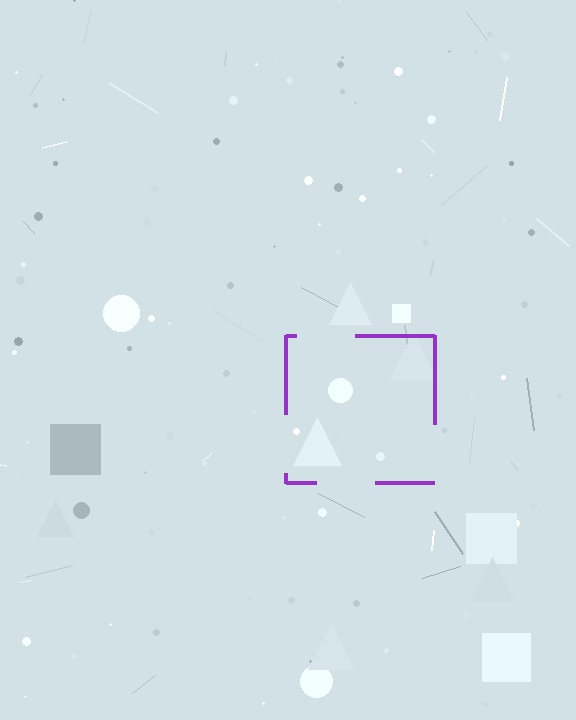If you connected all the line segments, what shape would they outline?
They would outline a square.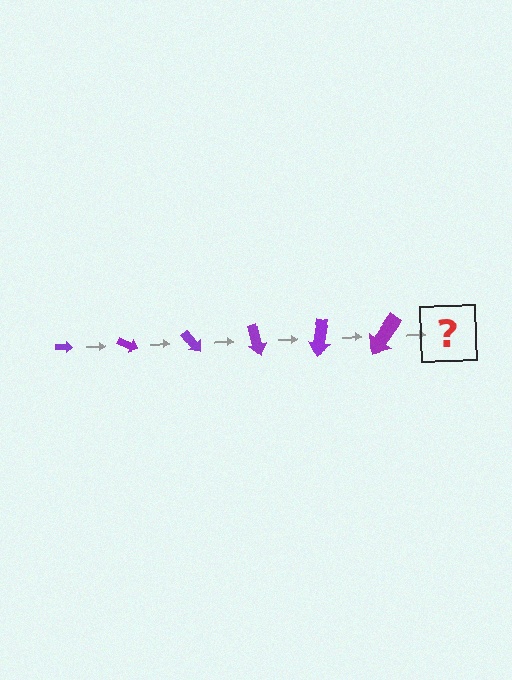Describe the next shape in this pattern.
It should be an arrow, larger than the previous one and rotated 150 degrees from the start.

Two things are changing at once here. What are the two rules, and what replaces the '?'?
The two rules are that the arrow grows larger each step and it rotates 25 degrees each step. The '?' should be an arrow, larger than the previous one and rotated 150 degrees from the start.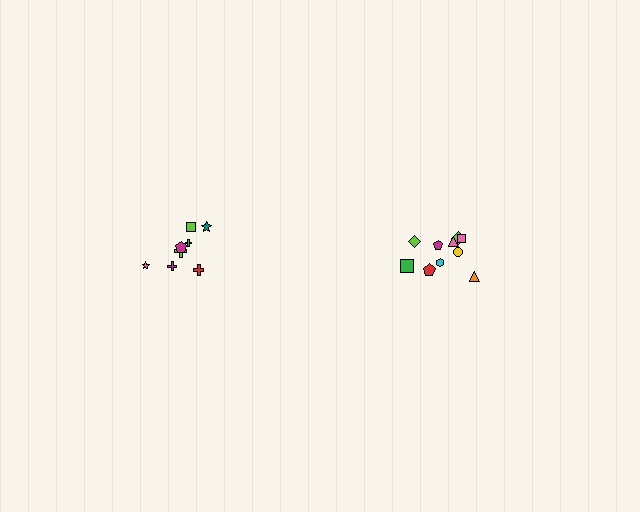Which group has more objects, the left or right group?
The right group.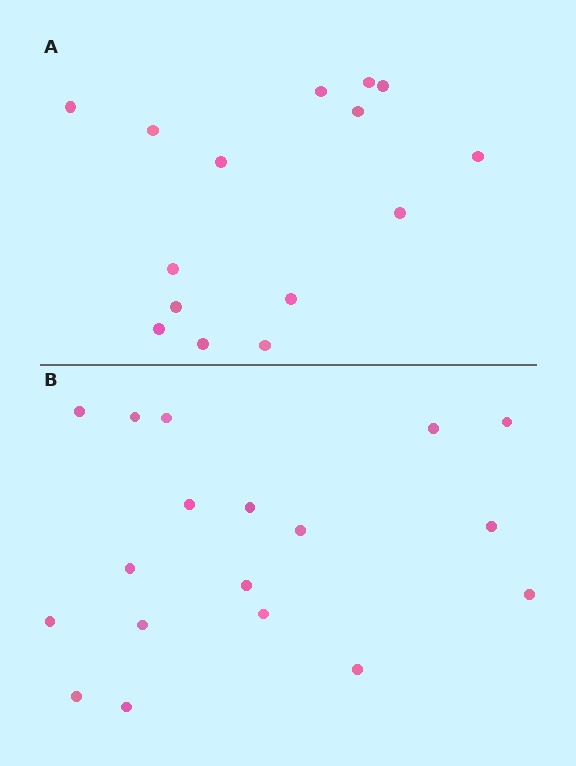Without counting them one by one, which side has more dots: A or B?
Region B (the bottom region) has more dots.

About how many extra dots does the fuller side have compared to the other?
Region B has just a few more — roughly 2 or 3 more dots than region A.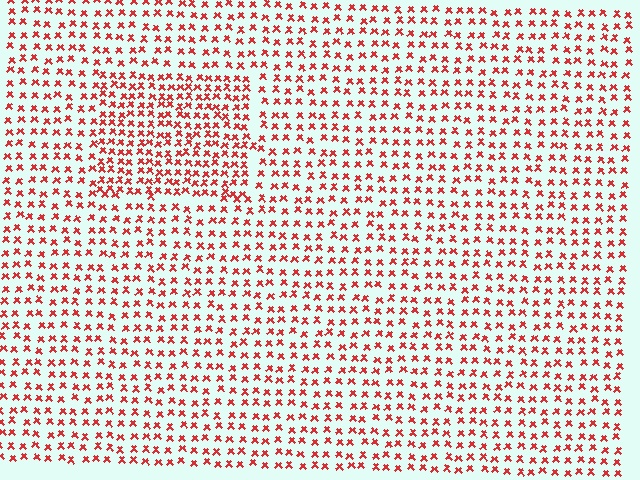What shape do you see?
I see a rectangle.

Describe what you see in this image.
The image contains small red elements arranged at two different densities. A rectangle-shaped region is visible where the elements are more densely packed than the surrounding area.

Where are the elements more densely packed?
The elements are more densely packed inside the rectangle boundary.